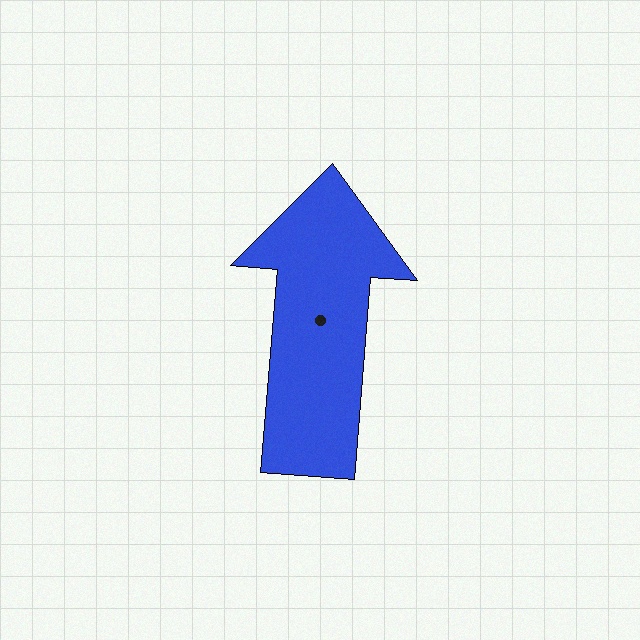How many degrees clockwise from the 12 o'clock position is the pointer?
Approximately 5 degrees.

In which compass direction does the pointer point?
North.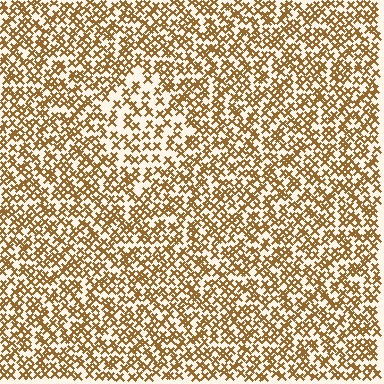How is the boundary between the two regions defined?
The boundary is defined by a change in element density (approximately 1.7x ratio). All elements are the same color, size, and shape.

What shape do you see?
I see a diamond.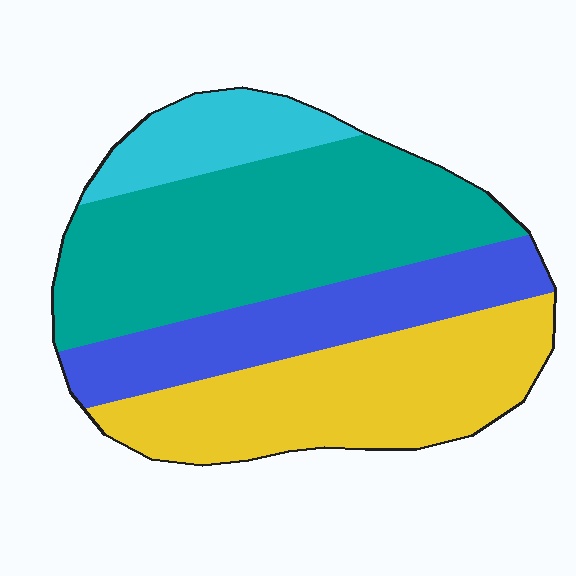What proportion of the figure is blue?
Blue takes up about one fifth (1/5) of the figure.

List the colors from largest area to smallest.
From largest to smallest: teal, yellow, blue, cyan.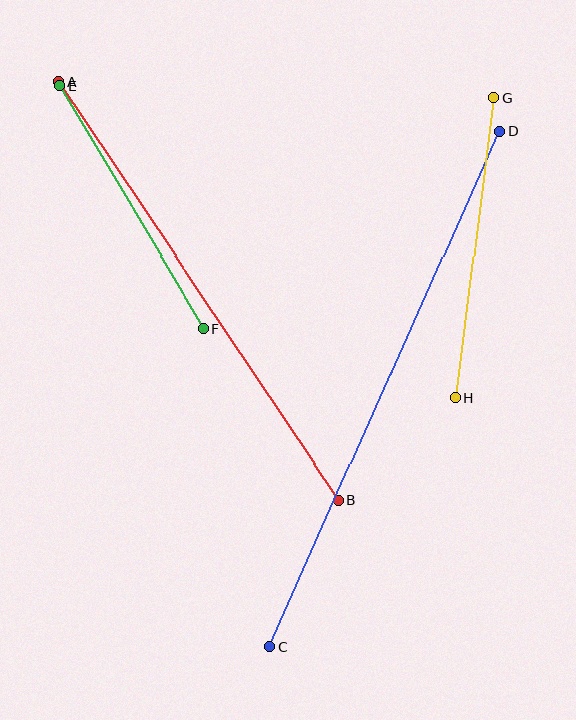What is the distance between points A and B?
The distance is approximately 504 pixels.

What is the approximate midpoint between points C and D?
The midpoint is at approximately (385, 389) pixels.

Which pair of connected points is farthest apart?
Points C and D are farthest apart.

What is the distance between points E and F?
The distance is approximately 282 pixels.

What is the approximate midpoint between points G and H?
The midpoint is at approximately (475, 248) pixels.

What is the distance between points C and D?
The distance is approximately 565 pixels.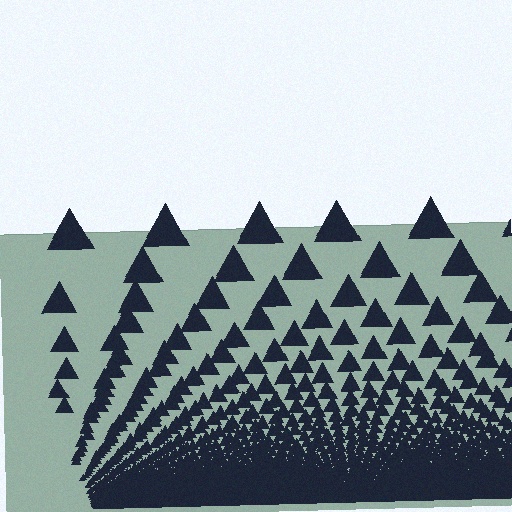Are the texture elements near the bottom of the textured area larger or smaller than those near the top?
Smaller. The gradient is inverted — elements near the bottom are smaller and denser.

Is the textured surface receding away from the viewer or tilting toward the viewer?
The surface appears to tilt toward the viewer. Texture elements get larger and sparser toward the top.